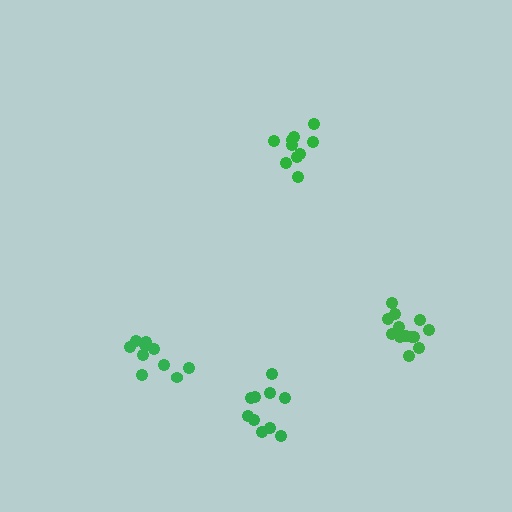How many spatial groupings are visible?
There are 4 spatial groupings.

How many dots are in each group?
Group 1: 13 dots, Group 2: 10 dots, Group 3: 10 dots, Group 4: 11 dots (44 total).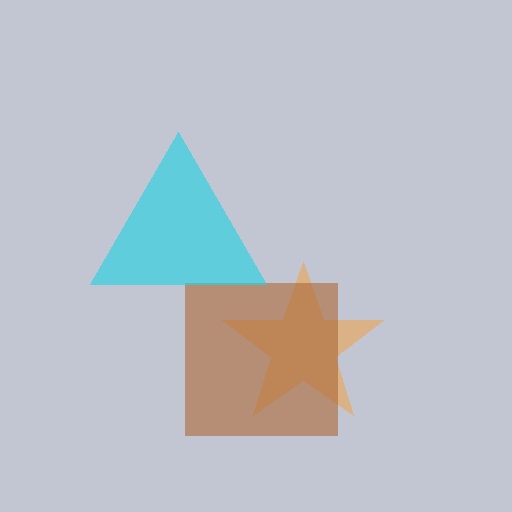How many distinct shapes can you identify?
There are 3 distinct shapes: an orange star, a brown square, a cyan triangle.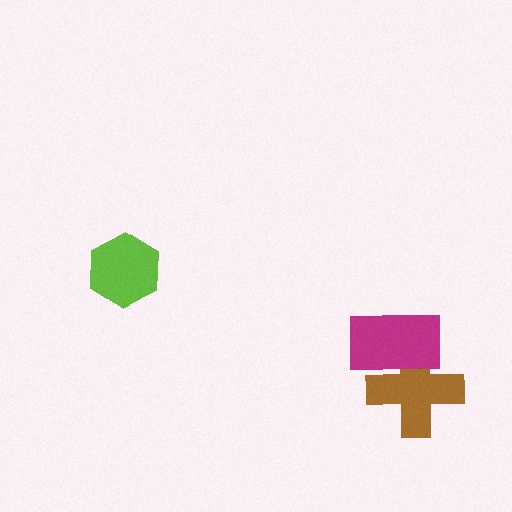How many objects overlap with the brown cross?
1 object overlaps with the brown cross.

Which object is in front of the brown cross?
The magenta rectangle is in front of the brown cross.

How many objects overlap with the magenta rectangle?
1 object overlaps with the magenta rectangle.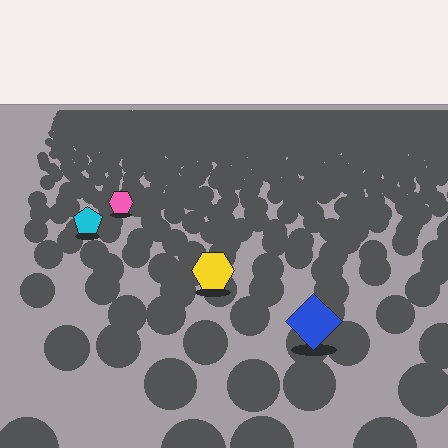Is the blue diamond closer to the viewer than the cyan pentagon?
Yes. The blue diamond is closer — you can tell from the texture gradient: the ground texture is coarser near it.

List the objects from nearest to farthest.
From nearest to farthest: the blue diamond, the yellow hexagon, the cyan pentagon, the pink hexagon.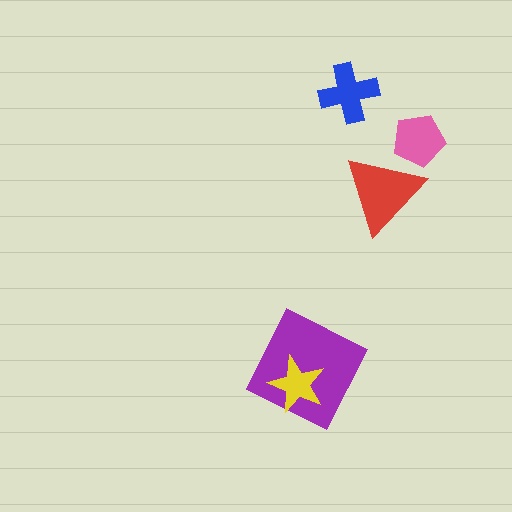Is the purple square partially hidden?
Yes, it is partially covered by another shape.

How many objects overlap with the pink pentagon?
1 object overlaps with the pink pentagon.